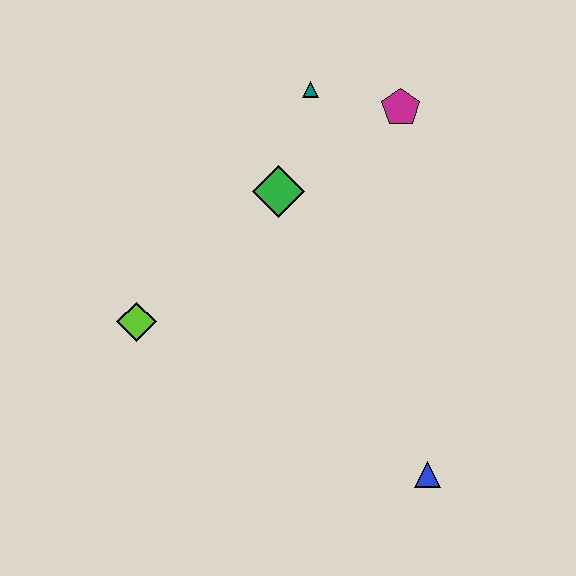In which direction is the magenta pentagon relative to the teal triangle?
The magenta pentagon is to the right of the teal triangle.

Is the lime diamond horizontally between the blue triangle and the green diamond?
No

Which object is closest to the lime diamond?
The green diamond is closest to the lime diamond.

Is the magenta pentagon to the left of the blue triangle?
Yes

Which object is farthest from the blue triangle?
The teal triangle is farthest from the blue triangle.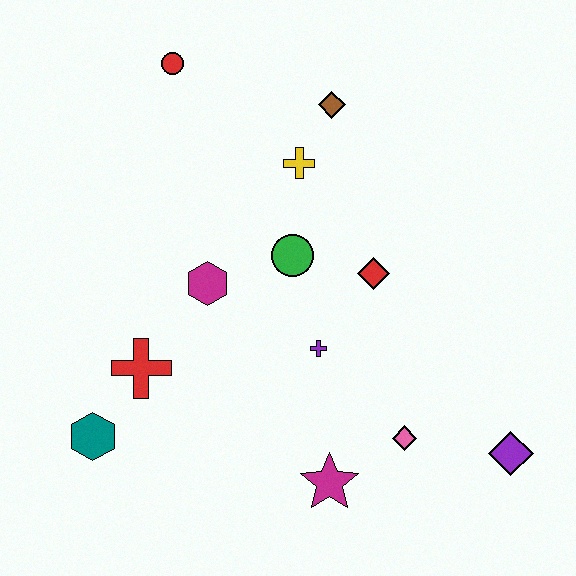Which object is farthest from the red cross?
The purple diamond is farthest from the red cross.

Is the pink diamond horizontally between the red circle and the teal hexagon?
No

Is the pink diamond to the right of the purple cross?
Yes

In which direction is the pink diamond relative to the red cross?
The pink diamond is to the right of the red cross.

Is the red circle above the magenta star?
Yes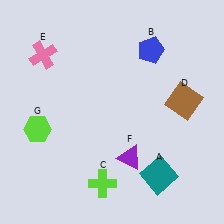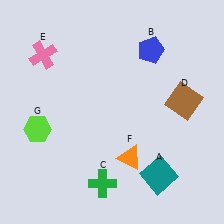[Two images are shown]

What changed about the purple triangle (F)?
In Image 1, F is purple. In Image 2, it changed to orange.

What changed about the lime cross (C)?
In Image 1, C is lime. In Image 2, it changed to green.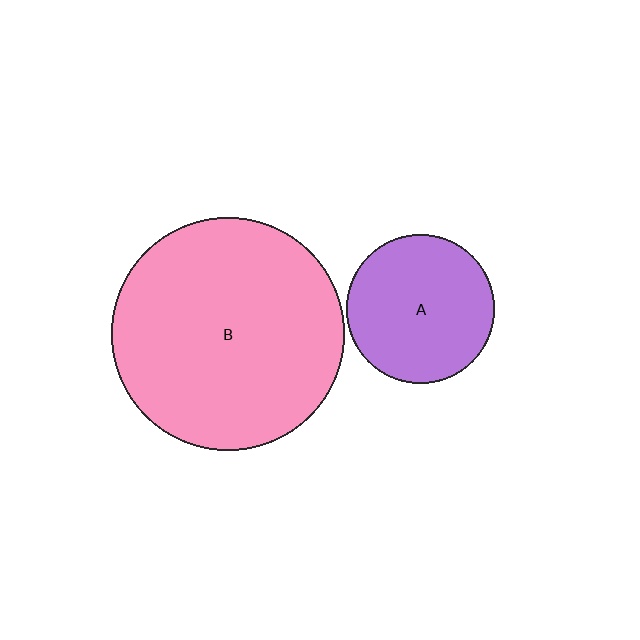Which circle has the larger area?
Circle B (pink).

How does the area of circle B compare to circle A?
Approximately 2.5 times.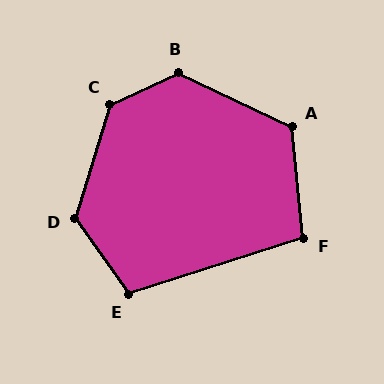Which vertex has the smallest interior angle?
F, at approximately 103 degrees.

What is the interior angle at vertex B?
Approximately 130 degrees (obtuse).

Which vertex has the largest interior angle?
C, at approximately 132 degrees.